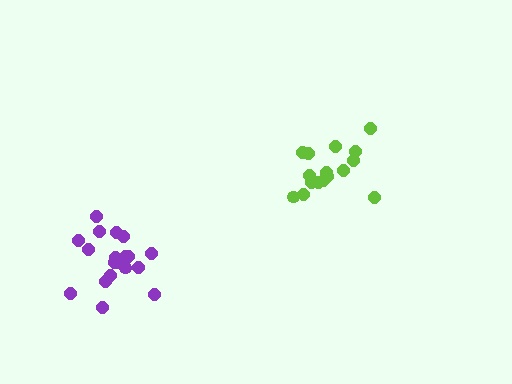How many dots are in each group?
Group 1: 20 dots, Group 2: 16 dots (36 total).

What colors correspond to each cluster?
The clusters are colored: purple, lime.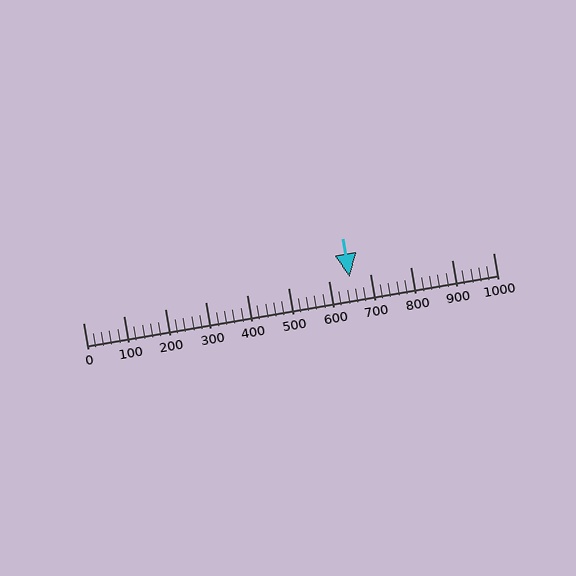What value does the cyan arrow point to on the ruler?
The cyan arrow points to approximately 650.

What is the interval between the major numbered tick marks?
The major tick marks are spaced 100 units apart.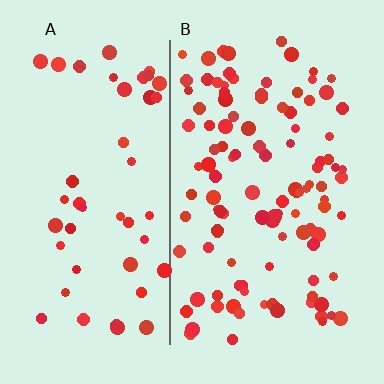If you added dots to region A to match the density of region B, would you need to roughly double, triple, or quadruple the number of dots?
Approximately double.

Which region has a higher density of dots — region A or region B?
B (the right).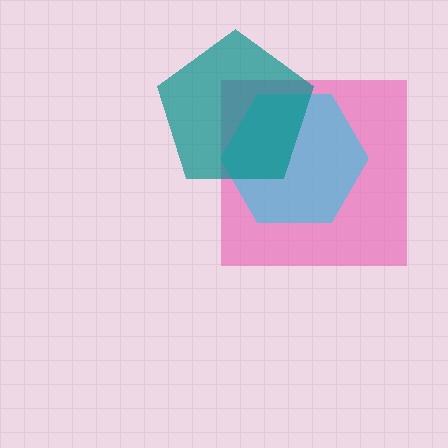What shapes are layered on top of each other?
The layered shapes are: a pink square, a cyan hexagon, a teal pentagon.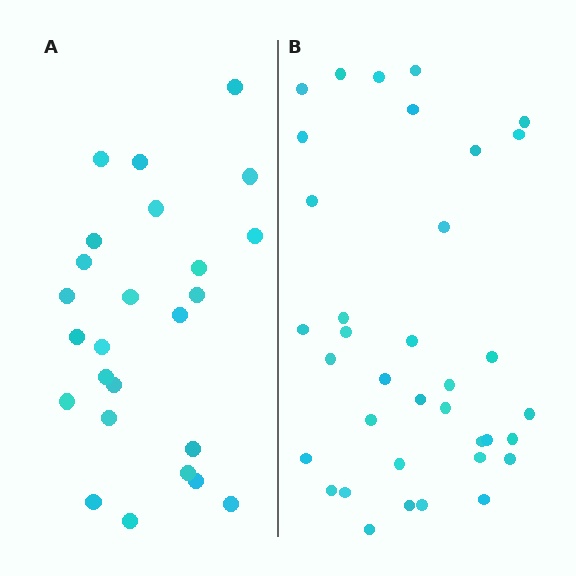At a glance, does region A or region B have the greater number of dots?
Region B (the right region) has more dots.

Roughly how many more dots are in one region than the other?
Region B has roughly 12 or so more dots than region A.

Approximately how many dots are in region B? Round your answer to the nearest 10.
About 40 dots. (The exact count is 36, which rounds to 40.)